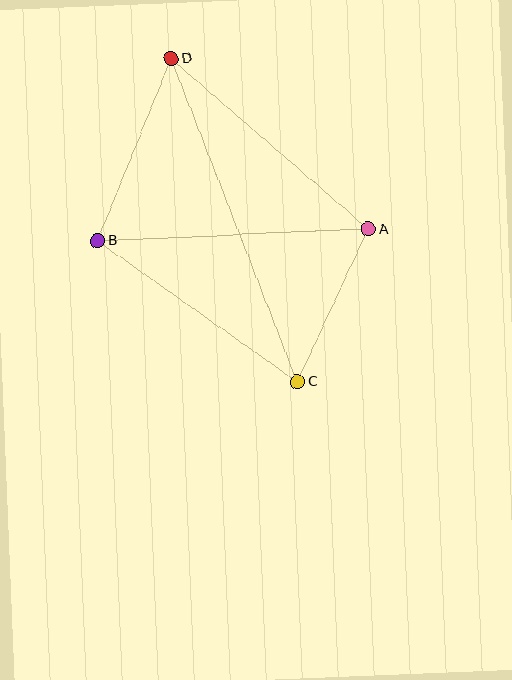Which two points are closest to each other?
Points A and C are closest to each other.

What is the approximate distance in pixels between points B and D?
The distance between B and D is approximately 196 pixels.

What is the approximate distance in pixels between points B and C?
The distance between B and C is approximately 245 pixels.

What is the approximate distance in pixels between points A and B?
The distance between A and B is approximately 271 pixels.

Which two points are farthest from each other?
Points C and D are farthest from each other.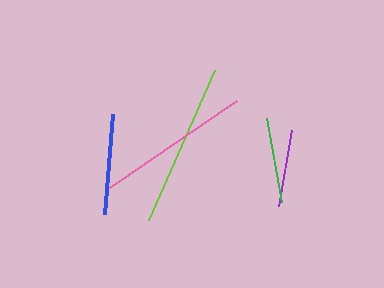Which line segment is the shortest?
The purple line is the shortest at approximately 77 pixels.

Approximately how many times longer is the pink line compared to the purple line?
The pink line is approximately 2.0 times the length of the purple line.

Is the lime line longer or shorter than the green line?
The lime line is longer than the green line.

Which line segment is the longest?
The lime line is the longest at approximately 164 pixels.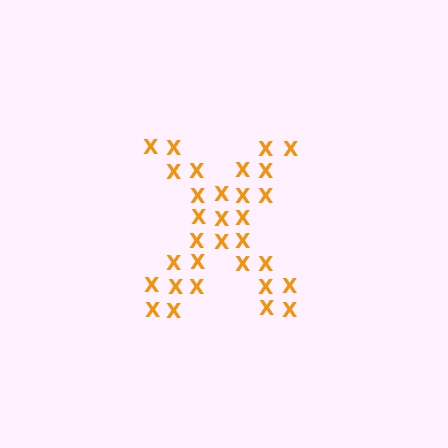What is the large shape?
The large shape is the letter X.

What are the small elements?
The small elements are letter X's.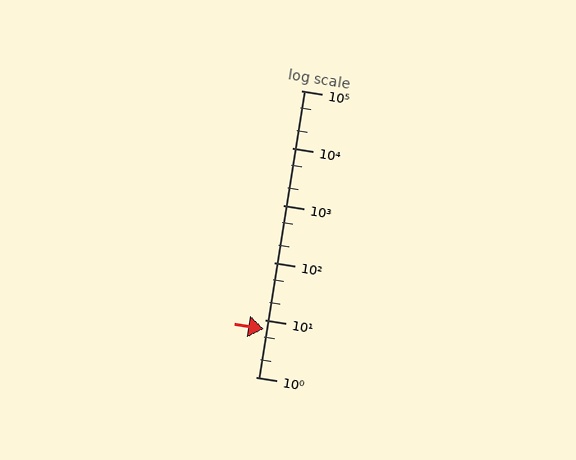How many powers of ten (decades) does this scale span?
The scale spans 5 decades, from 1 to 100000.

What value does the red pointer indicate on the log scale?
The pointer indicates approximately 6.8.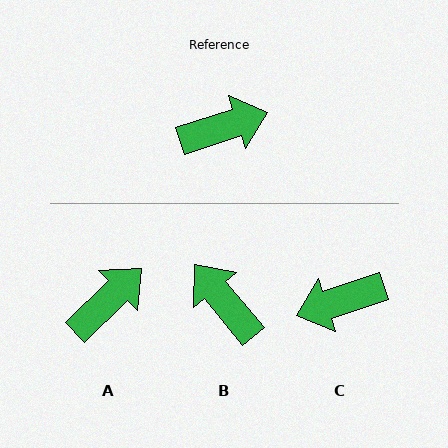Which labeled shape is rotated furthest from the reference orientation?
C, about 180 degrees away.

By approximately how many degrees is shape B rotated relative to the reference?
Approximately 111 degrees counter-clockwise.